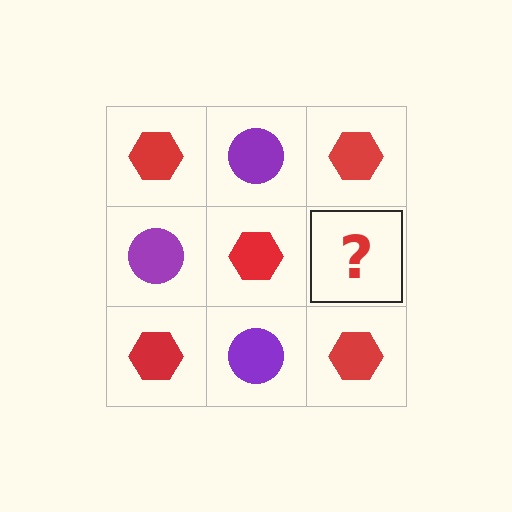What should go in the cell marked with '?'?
The missing cell should contain a purple circle.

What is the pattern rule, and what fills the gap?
The rule is that it alternates red hexagon and purple circle in a checkerboard pattern. The gap should be filled with a purple circle.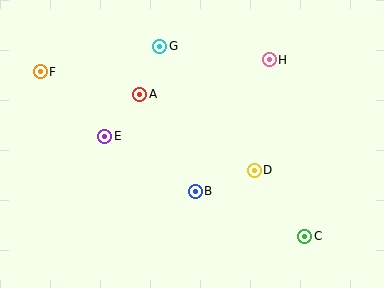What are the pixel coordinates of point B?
Point B is at (195, 191).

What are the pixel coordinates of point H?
Point H is at (269, 60).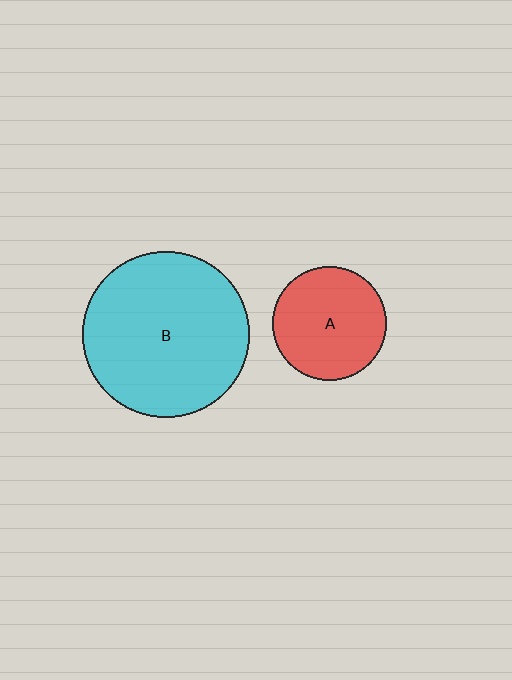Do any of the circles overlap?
No, none of the circles overlap.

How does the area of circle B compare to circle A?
Approximately 2.1 times.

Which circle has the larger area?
Circle B (cyan).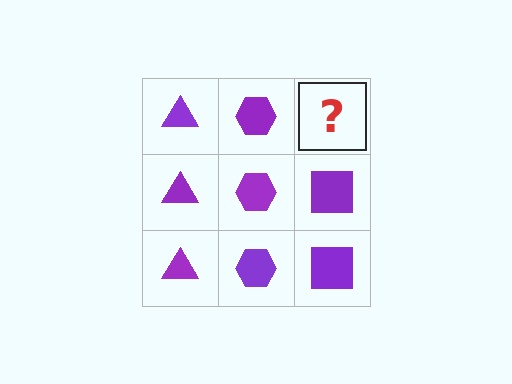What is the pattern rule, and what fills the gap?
The rule is that each column has a consistent shape. The gap should be filled with a purple square.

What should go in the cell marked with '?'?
The missing cell should contain a purple square.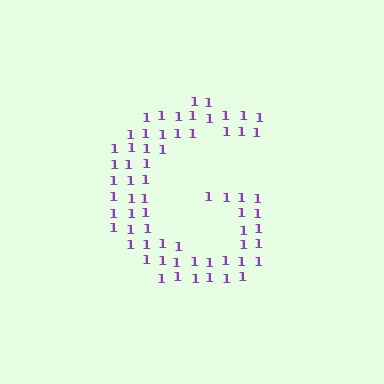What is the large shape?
The large shape is the letter G.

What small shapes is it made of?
It is made of small digit 1's.